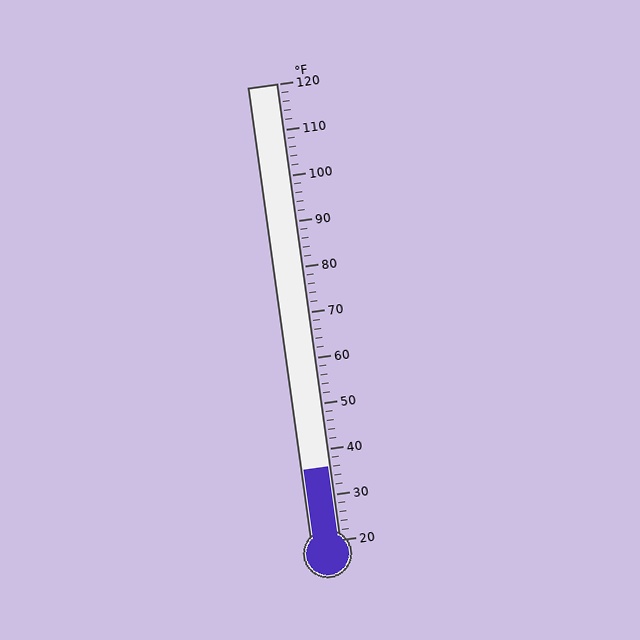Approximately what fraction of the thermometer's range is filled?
The thermometer is filled to approximately 15% of its range.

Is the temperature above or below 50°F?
The temperature is below 50°F.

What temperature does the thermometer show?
The thermometer shows approximately 36°F.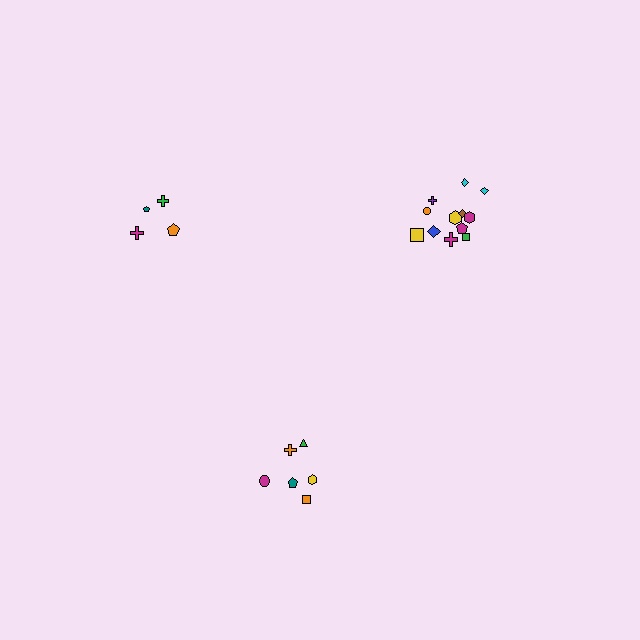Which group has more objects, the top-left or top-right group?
The top-right group.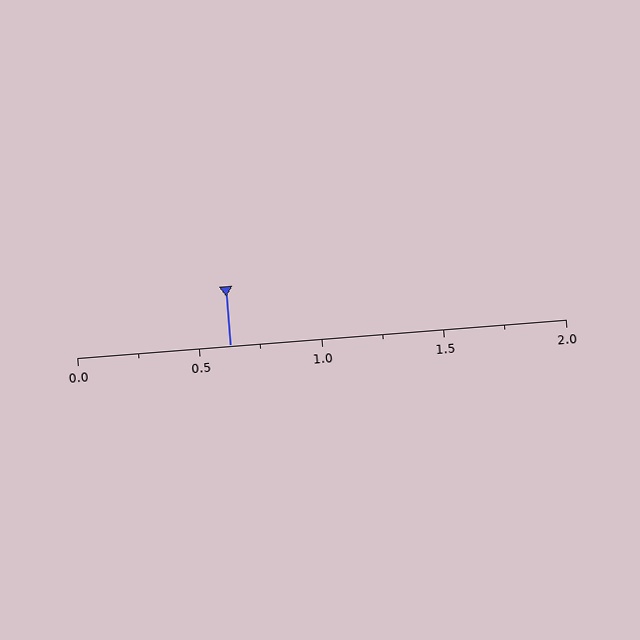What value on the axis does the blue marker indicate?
The marker indicates approximately 0.62.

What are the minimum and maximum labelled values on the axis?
The axis runs from 0.0 to 2.0.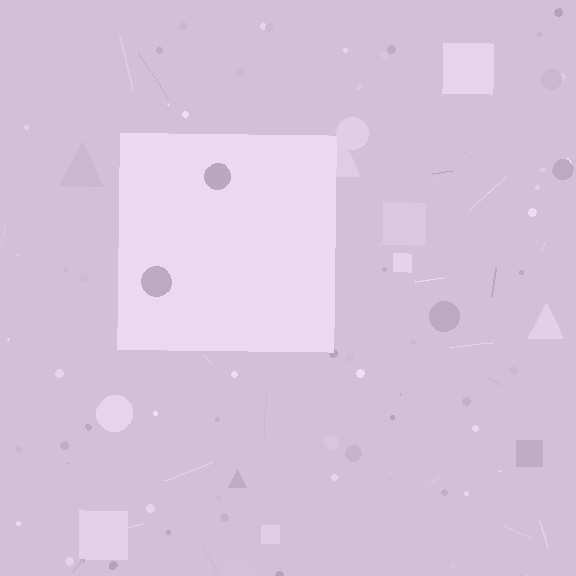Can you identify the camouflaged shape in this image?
The camouflaged shape is a square.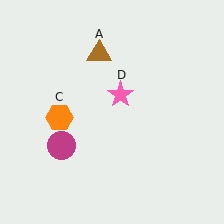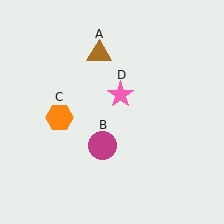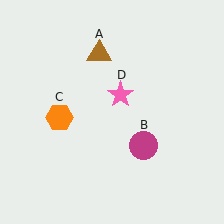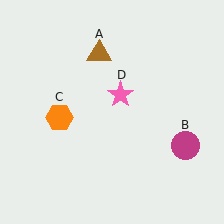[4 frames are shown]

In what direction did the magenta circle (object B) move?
The magenta circle (object B) moved right.